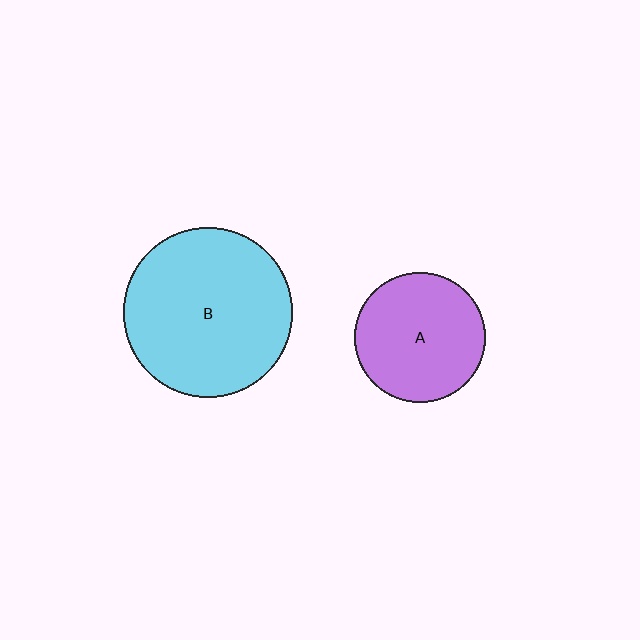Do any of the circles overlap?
No, none of the circles overlap.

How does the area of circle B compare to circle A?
Approximately 1.7 times.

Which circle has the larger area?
Circle B (cyan).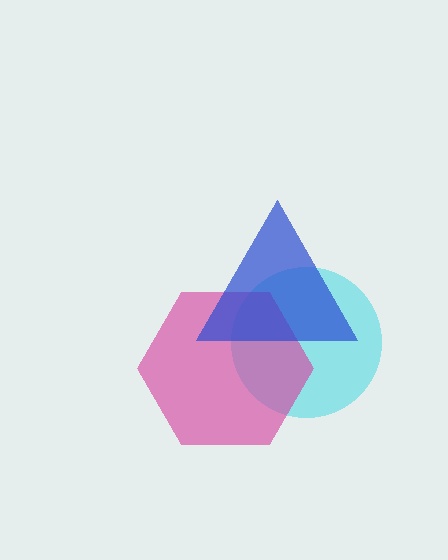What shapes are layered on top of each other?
The layered shapes are: a cyan circle, a magenta hexagon, a blue triangle.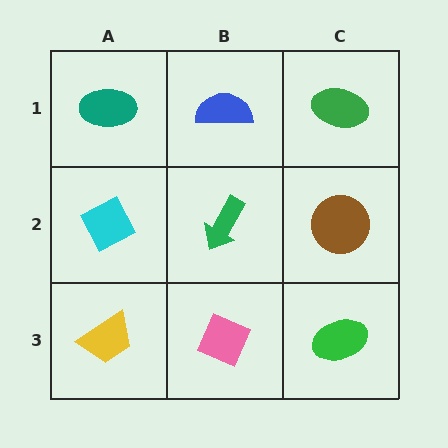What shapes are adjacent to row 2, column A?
A teal ellipse (row 1, column A), a yellow trapezoid (row 3, column A), a green arrow (row 2, column B).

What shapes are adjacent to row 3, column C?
A brown circle (row 2, column C), a pink diamond (row 3, column B).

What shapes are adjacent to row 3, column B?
A green arrow (row 2, column B), a yellow trapezoid (row 3, column A), a green ellipse (row 3, column C).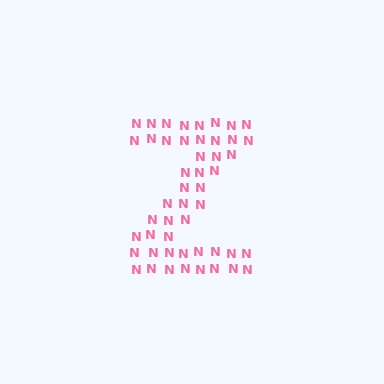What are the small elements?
The small elements are letter N's.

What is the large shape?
The large shape is the letter Z.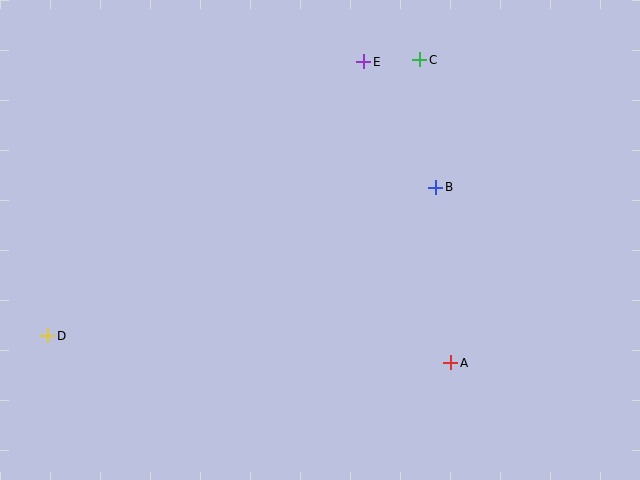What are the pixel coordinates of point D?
Point D is at (48, 336).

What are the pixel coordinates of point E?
Point E is at (364, 62).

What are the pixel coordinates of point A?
Point A is at (451, 363).